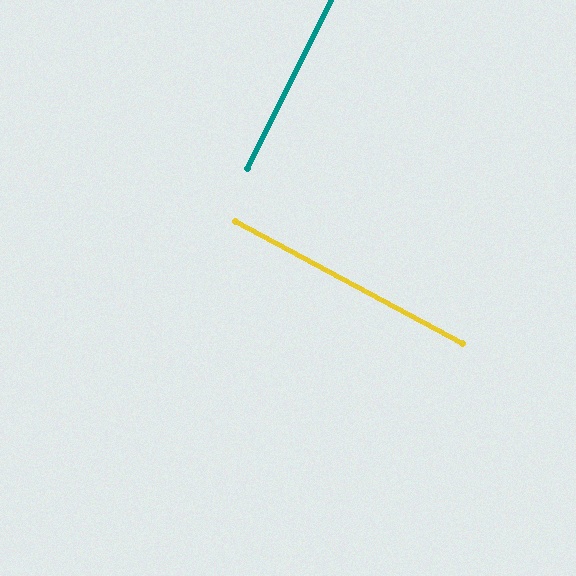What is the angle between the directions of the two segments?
Approximately 88 degrees.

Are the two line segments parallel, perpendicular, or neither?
Perpendicular — they meet at approximately 88°.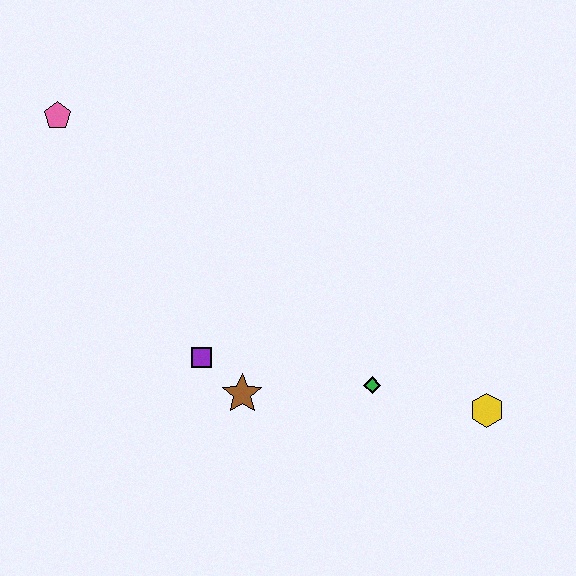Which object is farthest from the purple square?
The yellow hexagon is farthest from the purple square.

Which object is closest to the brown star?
The purple square is closest to the brown star.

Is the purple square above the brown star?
Yes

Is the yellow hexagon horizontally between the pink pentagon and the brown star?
No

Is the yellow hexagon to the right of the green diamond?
Yes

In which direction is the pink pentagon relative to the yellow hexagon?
The pink pentagon is to the left of the yellow hexagon.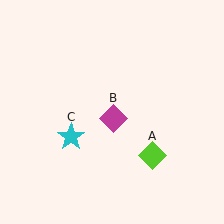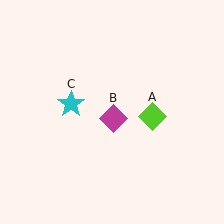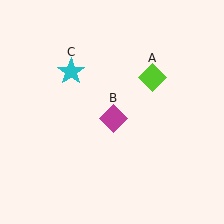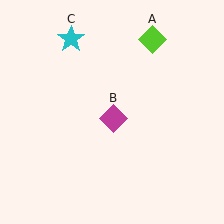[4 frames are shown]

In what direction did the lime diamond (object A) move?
The lime diamond (object A) moved up.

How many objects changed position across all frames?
2 objects changed position: lime diamond (object A), cyan star (object C).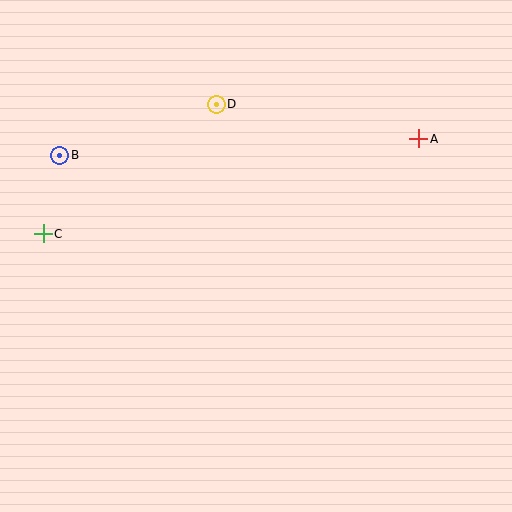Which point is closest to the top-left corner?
Point B is closest to the top-left corner.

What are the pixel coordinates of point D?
Point D is at (216, 104).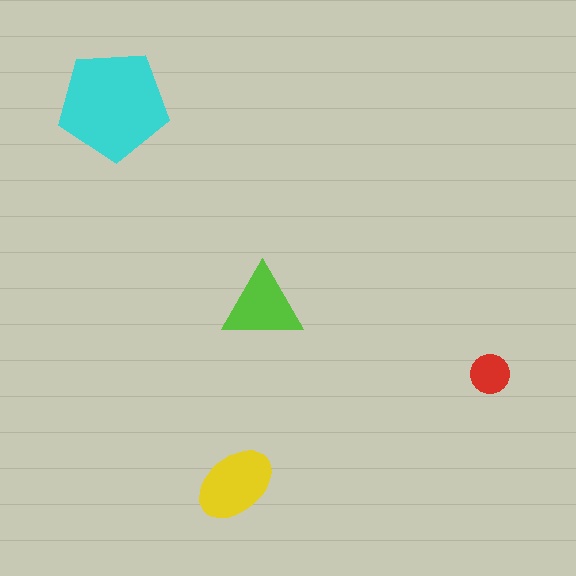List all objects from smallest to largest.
The red circle, the lime triangle, the yellow ellipse, the cyan pentagon.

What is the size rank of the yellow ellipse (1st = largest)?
2nd.